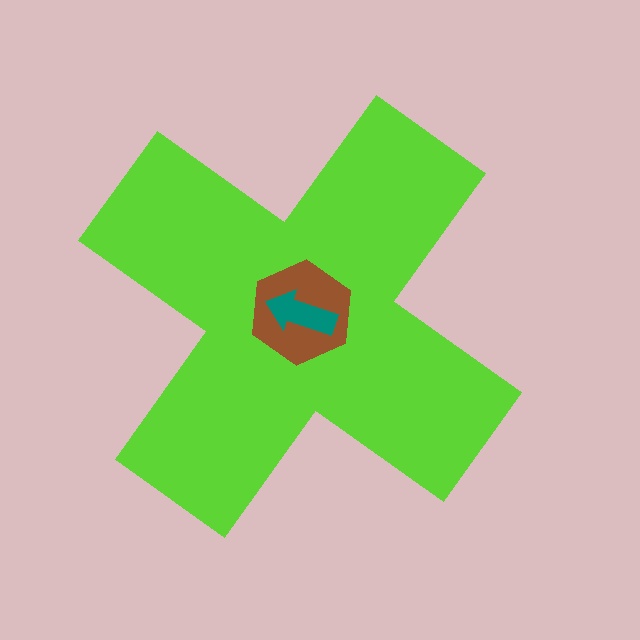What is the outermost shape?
The lime cross.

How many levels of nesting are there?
3.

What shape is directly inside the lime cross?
The brown hexagon.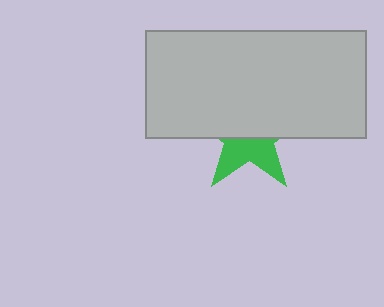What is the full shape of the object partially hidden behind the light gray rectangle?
The partially hidden object is a green star.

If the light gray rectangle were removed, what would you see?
You would see the complete green star.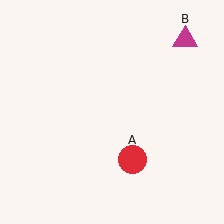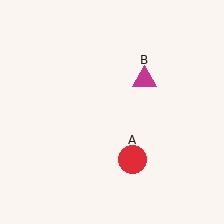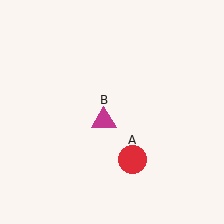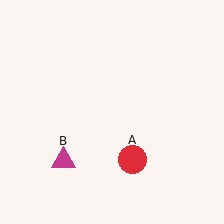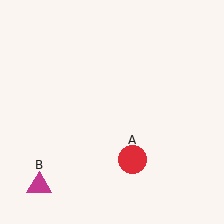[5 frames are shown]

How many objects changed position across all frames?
1 object changed position: magenta triangle (object B).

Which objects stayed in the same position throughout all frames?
Red circle (object A) remained stationary.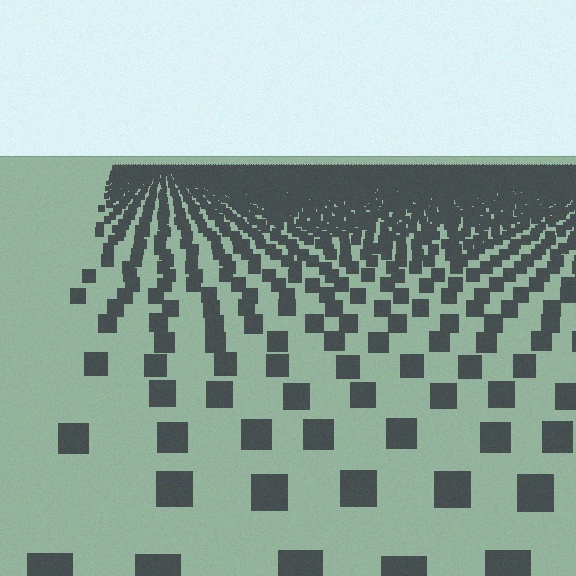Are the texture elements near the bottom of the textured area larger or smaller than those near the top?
Larger. Near the bottom, elements are closer to the viewer and appear at a bigger on-screen size.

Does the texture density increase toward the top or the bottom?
Density increases toward the top.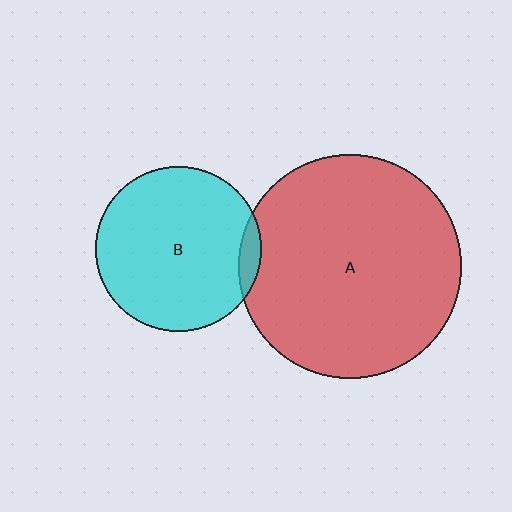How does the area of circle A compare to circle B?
Approximately 1.8 times.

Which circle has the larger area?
Circle A (red).